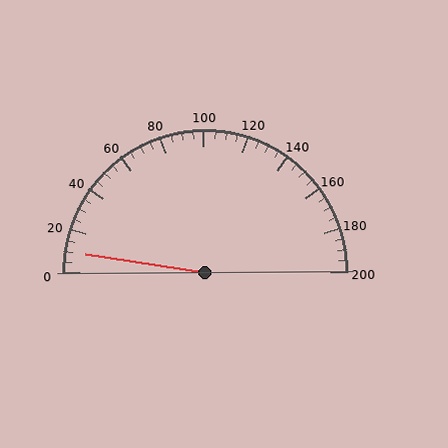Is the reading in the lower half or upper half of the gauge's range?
The reading is in the lower half of the range (0 to 200).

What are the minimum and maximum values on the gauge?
The gauge ranges from 0 to 200.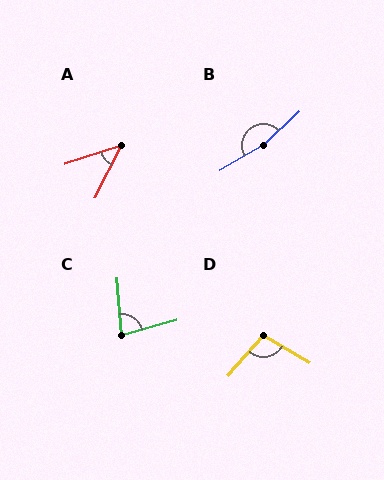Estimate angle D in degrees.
Approximately 101 degrees.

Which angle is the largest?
B, at approximately 167 degrees.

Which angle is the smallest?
A, at approximately 45 degrees.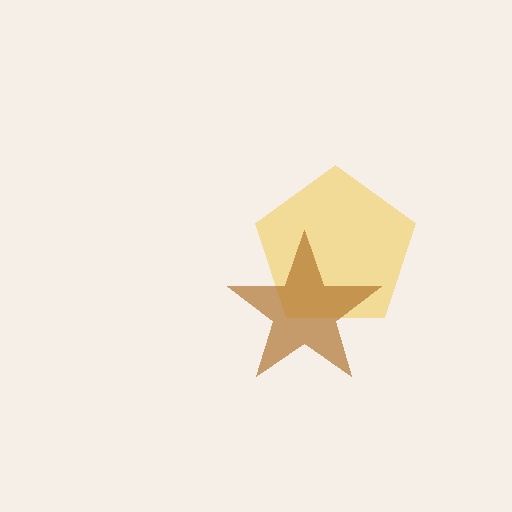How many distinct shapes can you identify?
There are 2 distinct shapes: a yellow pentagon, a brown star.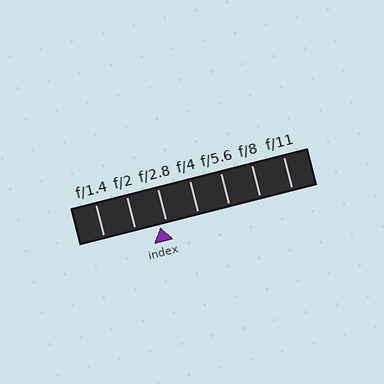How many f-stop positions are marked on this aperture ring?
There are 7 f-stop positions marked.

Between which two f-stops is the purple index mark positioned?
The index mark is between f/2 and f/2.8.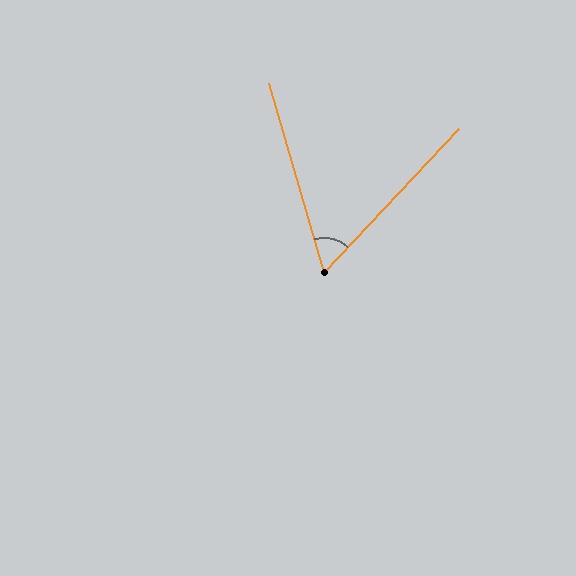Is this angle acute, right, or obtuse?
It is acute.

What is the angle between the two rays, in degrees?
Approximately 59 degrees.